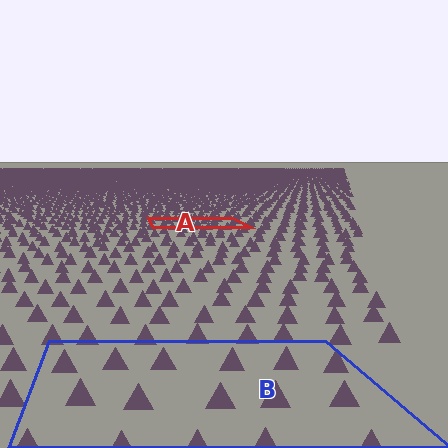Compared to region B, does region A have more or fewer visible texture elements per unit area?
Region A has more texture elements per unit area — they are packed more densely because it is farther away.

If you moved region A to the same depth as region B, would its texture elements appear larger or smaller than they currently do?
They would appear larger. At a closer depth, the same texture elements are projected at a bigger on-screen size.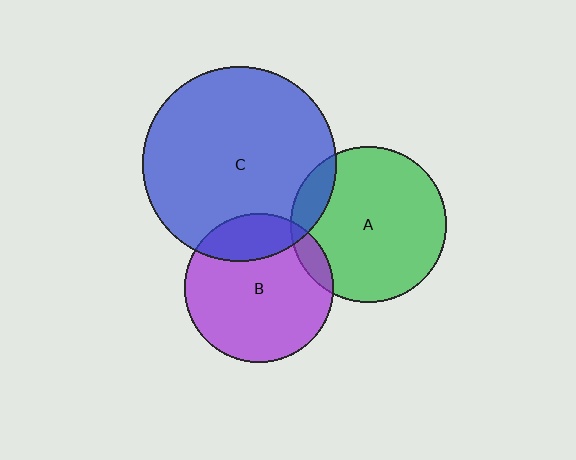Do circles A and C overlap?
Yes.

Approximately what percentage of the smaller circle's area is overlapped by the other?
Approximately 10%.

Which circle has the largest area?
Circle C (blue).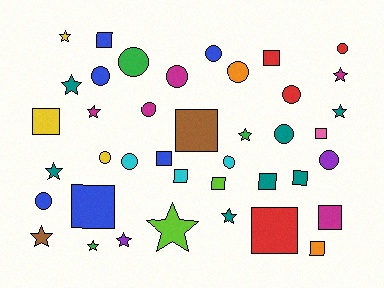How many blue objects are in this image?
There are 6 blue objects.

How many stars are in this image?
There are 12 stars.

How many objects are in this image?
There are 40 objects.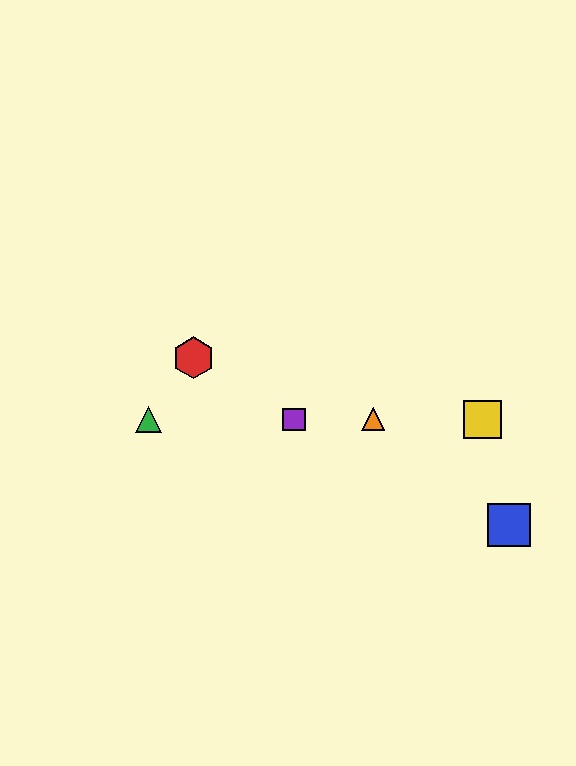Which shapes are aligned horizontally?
The green triangle, the yellow square, the purple square, the orange triangle are aligned horizontally.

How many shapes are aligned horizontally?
4 shapes (the green triangle, the yellow square, the purple square, the orange triangle) are aligned horizontally.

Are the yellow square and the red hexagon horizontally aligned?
No, the yellow square is at y≈419 and the red hexagon is at y≈358.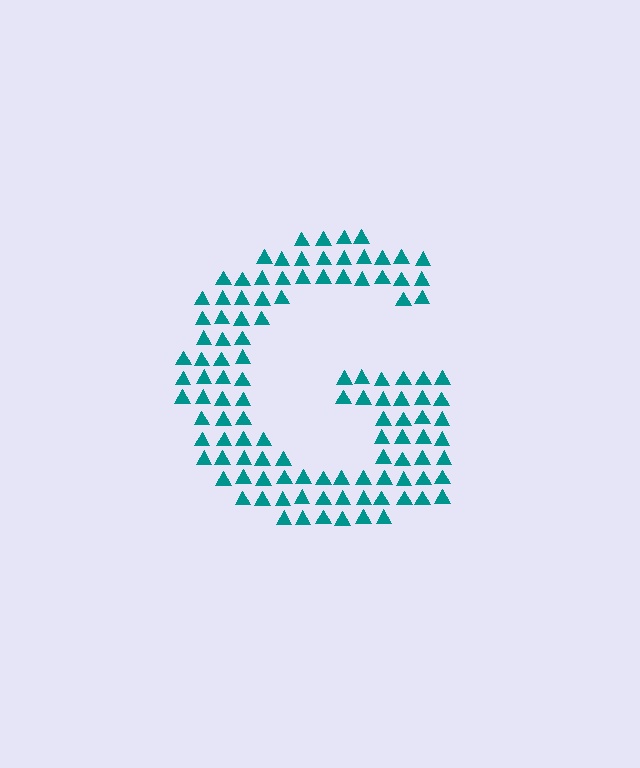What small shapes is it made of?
It is made of small triangles.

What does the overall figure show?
The overall figure shows the letter G.